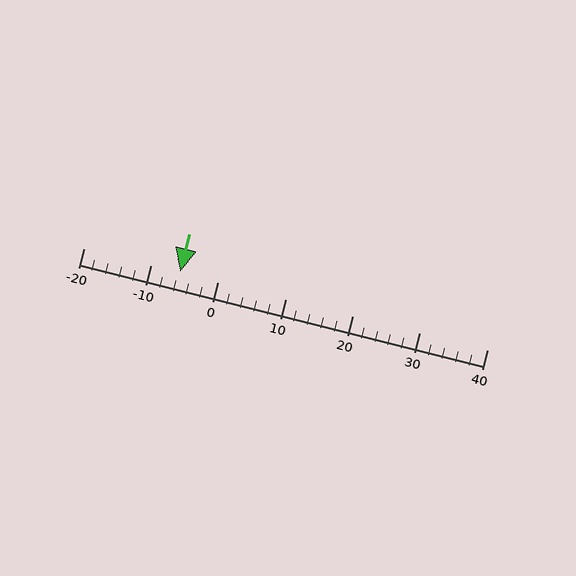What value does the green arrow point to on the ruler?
The green arrow points to approximately -6.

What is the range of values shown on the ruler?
The ruler shows values from -20 to 40.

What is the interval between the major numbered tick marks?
The major tick marks are spaced 10 units apart.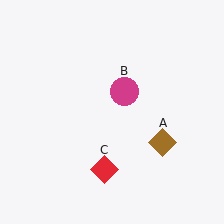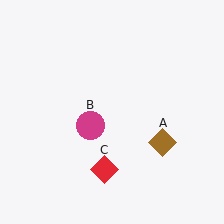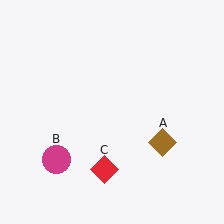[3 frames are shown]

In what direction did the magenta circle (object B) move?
The magenta circle (object B) moved down and to the left.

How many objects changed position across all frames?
1 object changed position: magenta circle (object B).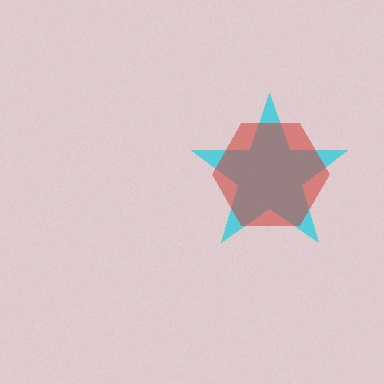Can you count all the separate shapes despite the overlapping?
Yes, there are 2 separate shapes.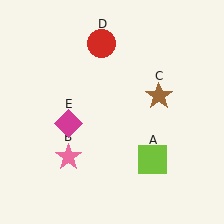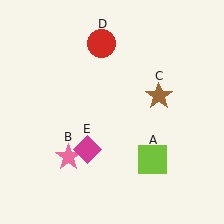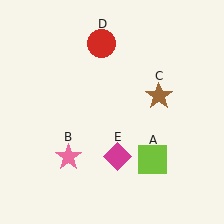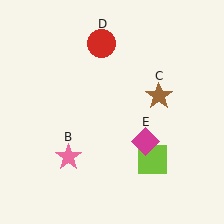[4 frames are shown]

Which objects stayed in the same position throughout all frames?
Lime square (object A) and pink star (object B) and brown star (object C) and red circle (object D) remained stationary.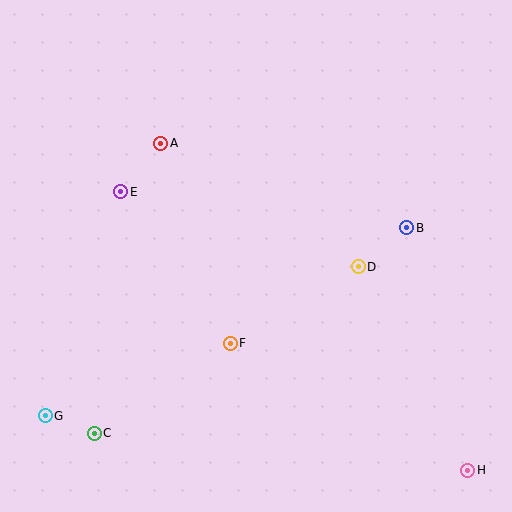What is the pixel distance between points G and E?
The distance between G and E is 236 pixels.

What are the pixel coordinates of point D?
Point D is at (358, 267).